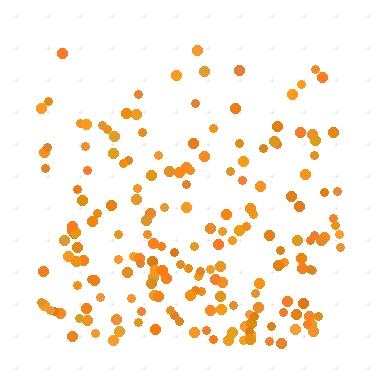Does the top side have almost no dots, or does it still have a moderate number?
Still a moderate number, just noticeably fewer than the bottom.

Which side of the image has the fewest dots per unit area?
The top.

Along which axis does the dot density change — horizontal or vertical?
Vertical.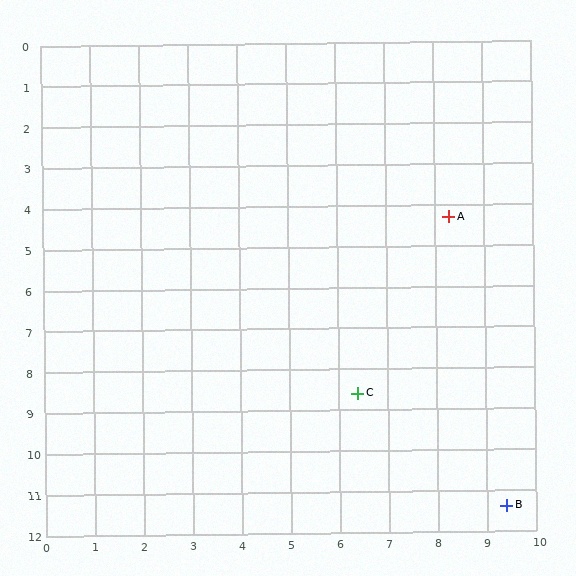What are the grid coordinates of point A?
Point A is at approximately (8.3, 4.3).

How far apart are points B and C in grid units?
Points B and C are about 4.1 grid units apart.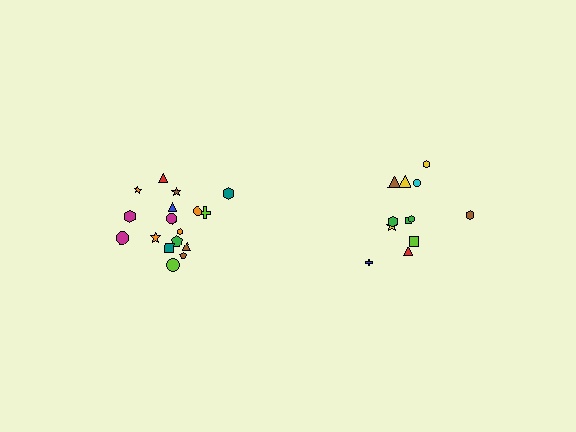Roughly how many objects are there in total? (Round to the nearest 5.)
Roughly 30 objects in total.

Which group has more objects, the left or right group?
The left group.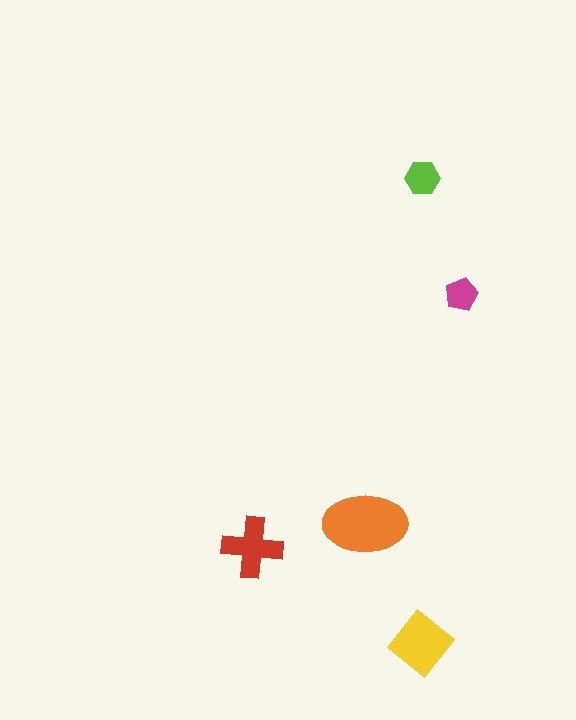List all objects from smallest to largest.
The magenta pentagon, the lime hexagon, the red cross, the yellow diamond, the orange ellipse.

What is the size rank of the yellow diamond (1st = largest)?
2nd.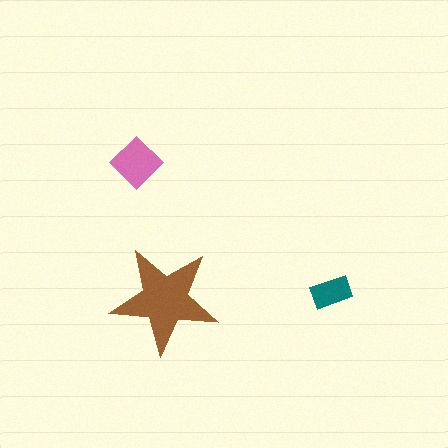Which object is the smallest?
The teal rectangle.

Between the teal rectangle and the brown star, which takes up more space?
The brown star.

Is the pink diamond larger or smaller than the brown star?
Smaller.